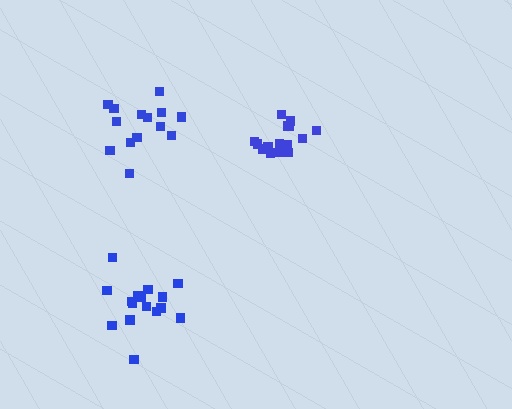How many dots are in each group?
Group 1: 16 dots, Group 2: 14 dots, Group 3: 16 dots (46 total).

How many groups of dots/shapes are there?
There are 3 groups.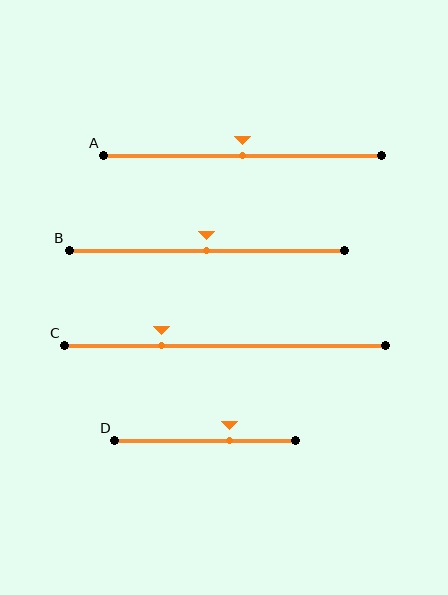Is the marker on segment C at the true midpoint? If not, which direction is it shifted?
No, the marker on segment C is shifted to the left by about 20% of the segment length.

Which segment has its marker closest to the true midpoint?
Segment A has its marker closest to the true midpoint.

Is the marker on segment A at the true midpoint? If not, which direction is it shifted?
Yes, the marker on segment A is at the true midpoint.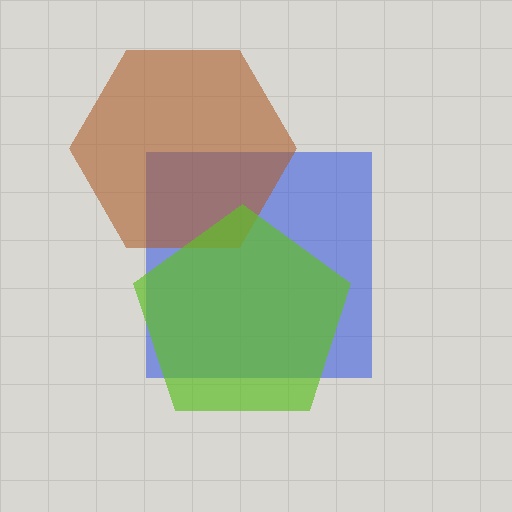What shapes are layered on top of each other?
The layered shapes are: a blue square, a brown hexagon, a lime pentagon.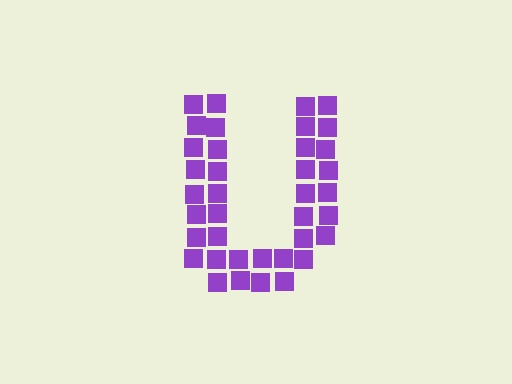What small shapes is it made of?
It is made of small squares.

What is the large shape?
The large shape is the letter U.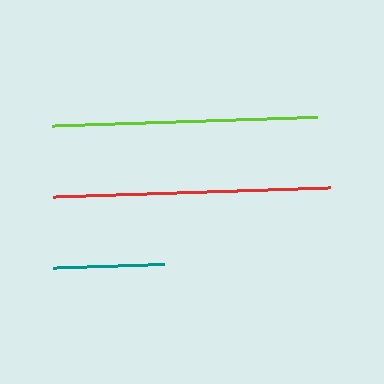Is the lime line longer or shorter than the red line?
The red line is longer than the lime line.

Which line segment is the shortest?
The teal line is the shortest at approximately 110 pixels.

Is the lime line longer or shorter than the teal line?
The lime line is longer than the teal line.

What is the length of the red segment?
The red segment is approximately 276 pixels long.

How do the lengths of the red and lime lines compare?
The red and lime lines are approximately the same length.